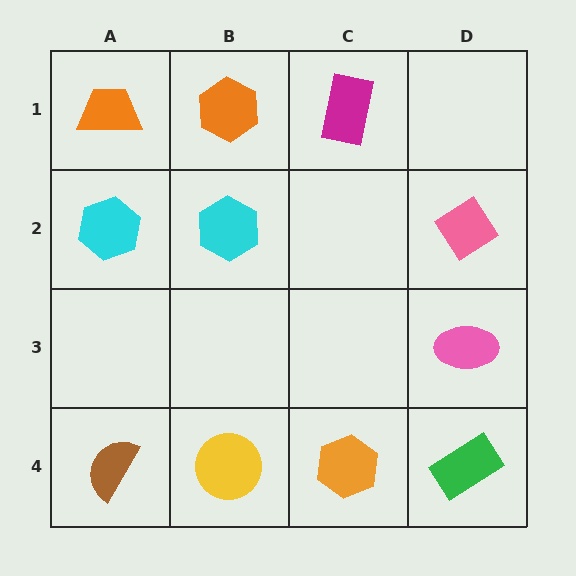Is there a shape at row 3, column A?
No, that cell is empty.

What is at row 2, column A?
A cyan hexagon.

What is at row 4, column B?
A yellow circle.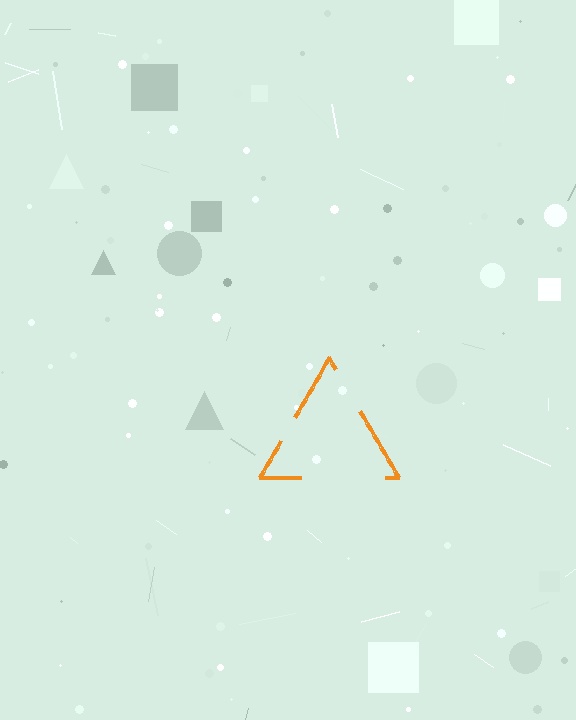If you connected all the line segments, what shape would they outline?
They would outline a triangle.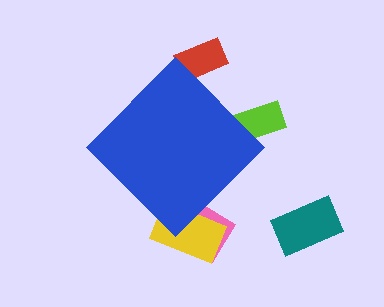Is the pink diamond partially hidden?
Yes, the pink diamond is partially hidden behind the blue diamond.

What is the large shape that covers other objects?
A blue diamond.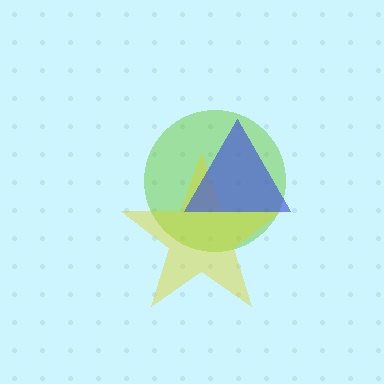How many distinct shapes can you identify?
There are 3 distinct shapes: a lime circle, a yellow star, a blue triangle.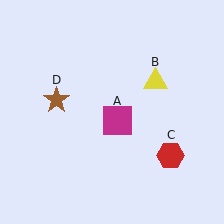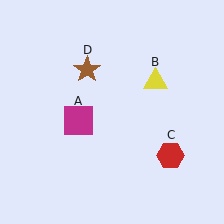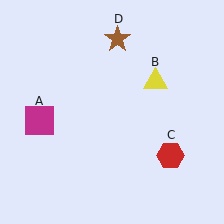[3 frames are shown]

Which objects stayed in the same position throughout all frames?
Yellow triangle (object B) and red hexagon (object C) remained stationary.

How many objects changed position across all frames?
2 objects changed position: magenta square (object A), brown star (object D).